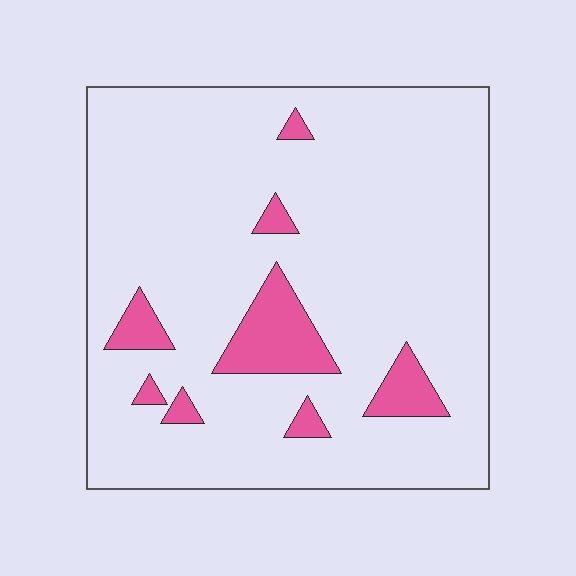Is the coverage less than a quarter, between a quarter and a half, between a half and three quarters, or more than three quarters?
Less than a quarter.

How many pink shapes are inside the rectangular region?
8.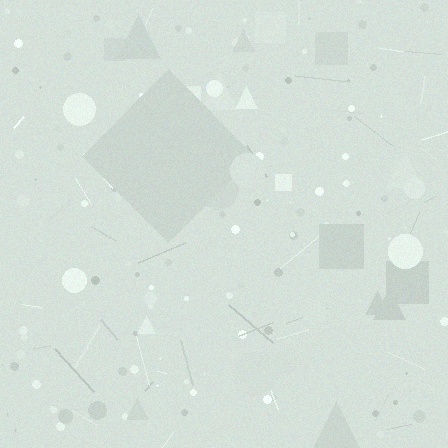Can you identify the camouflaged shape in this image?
The camouflaged shape is a diamond.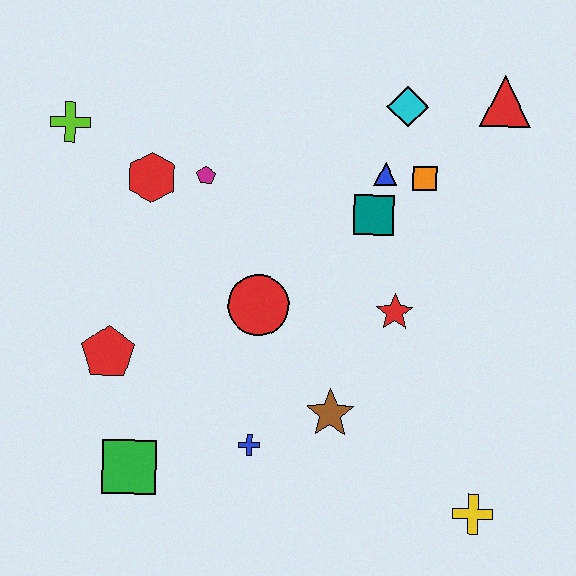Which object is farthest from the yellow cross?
The lime cross is farthest from the yellow cross.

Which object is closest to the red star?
The teal square is closest to the red star.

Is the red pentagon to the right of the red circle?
No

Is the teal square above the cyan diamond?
No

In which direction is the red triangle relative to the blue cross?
The red triangle is above the blue cross.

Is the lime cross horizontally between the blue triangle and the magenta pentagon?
No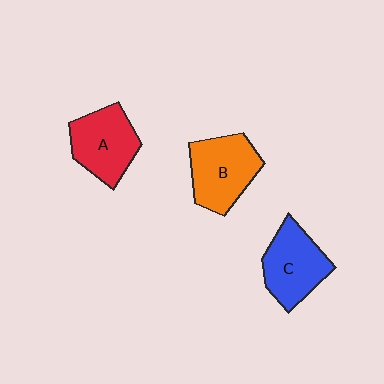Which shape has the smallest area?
Shape A (red).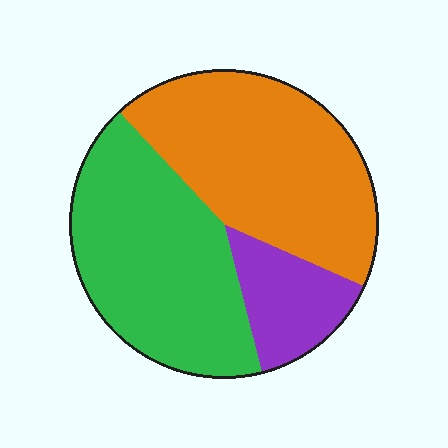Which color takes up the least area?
Purple, at roughly 15%.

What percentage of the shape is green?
Green takes up about two fifths (2/5) of the shape.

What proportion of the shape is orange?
Orange takes up about two fifths (2/5) of the shape.